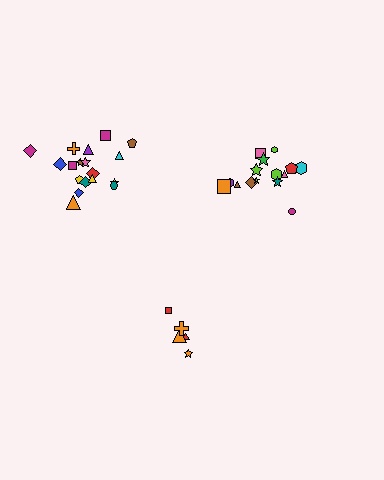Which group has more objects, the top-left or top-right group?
The top-left group.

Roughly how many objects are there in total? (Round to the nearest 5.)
Roughly 40 objects in total.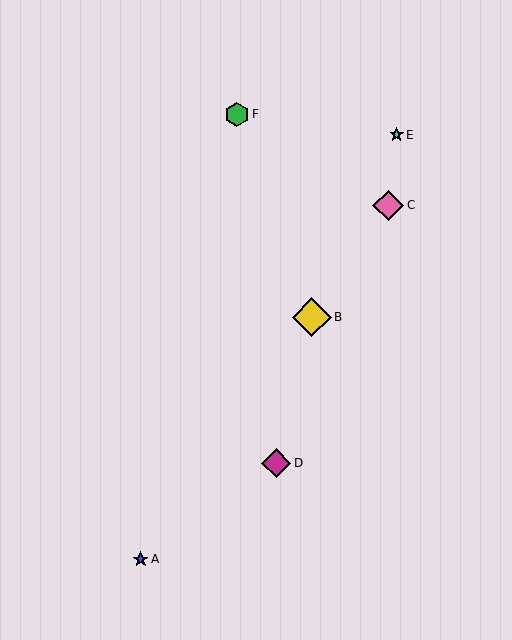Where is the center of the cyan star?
The center of the cyan star is at (397, 135).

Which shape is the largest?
The yellow diamond (labeled B) is the largest.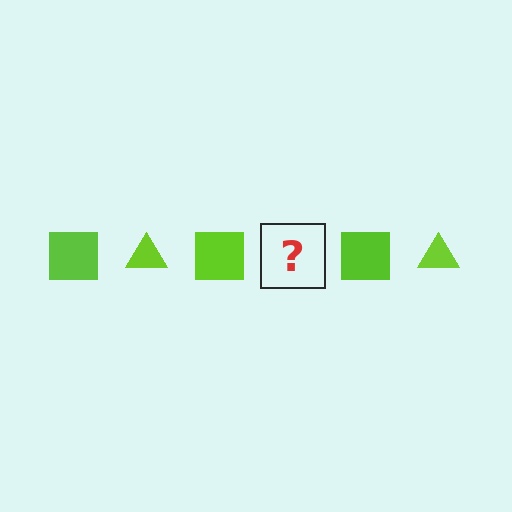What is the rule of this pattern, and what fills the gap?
The rule is that the pattern cycles through square, triangle shapes in lime. The gap should be filled with a lime triangle.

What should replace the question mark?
The question mark should be replaced with a lime triangle.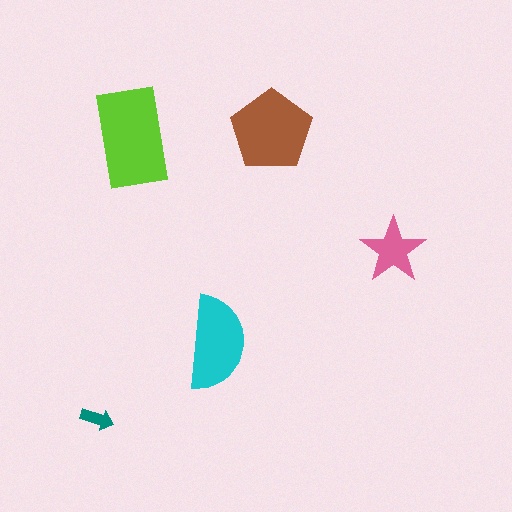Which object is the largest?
The lime rectangle.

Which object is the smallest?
The teal arrow.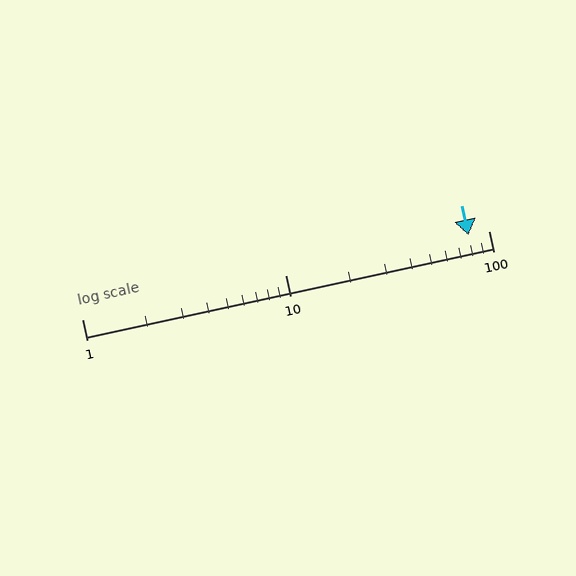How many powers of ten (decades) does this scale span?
The scale spans 2 decades, from 1 to 100.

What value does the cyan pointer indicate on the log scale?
The pointer indicates approximately 80.